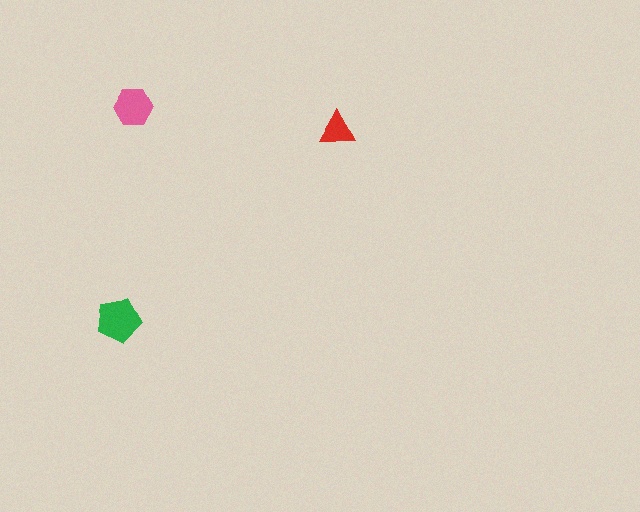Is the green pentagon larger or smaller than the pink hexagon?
Larger.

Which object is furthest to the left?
The green pentagon is leftmost.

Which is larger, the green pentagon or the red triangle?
The green pentagon.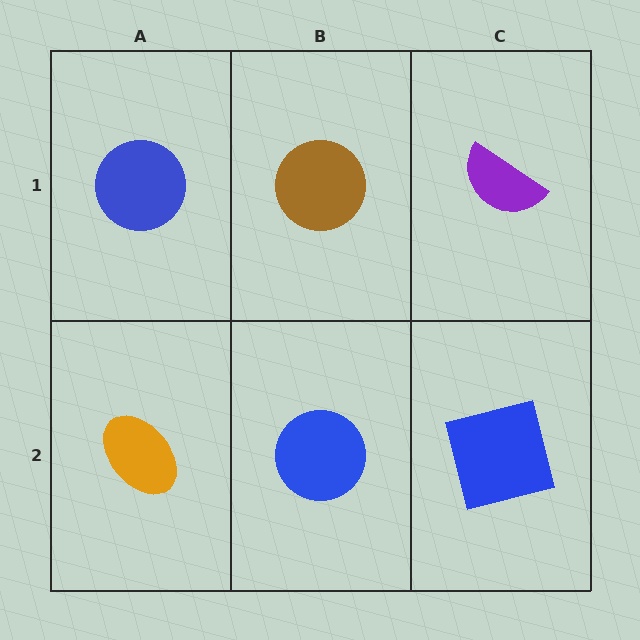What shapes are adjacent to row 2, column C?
A purple semicircle (row 1, column C), a blue circle (row 2, column B).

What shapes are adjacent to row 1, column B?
A blue circle (row 2, column B), a blue circle (row 1, column A), a purple semicircle (row 1, column C).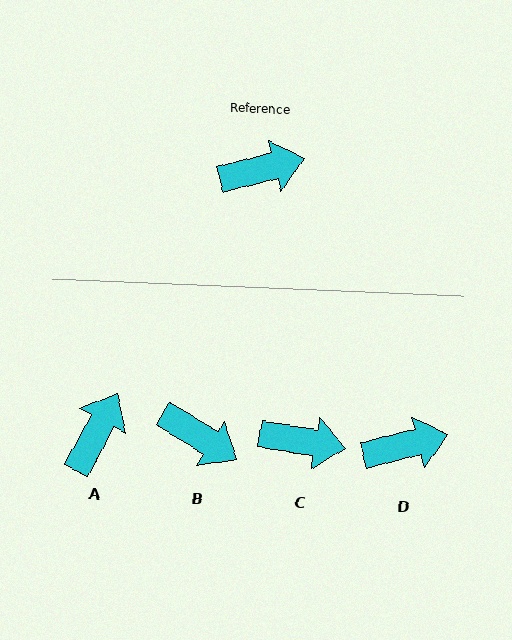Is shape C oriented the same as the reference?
No, it is off by about 24 degrees.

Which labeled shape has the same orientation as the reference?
D.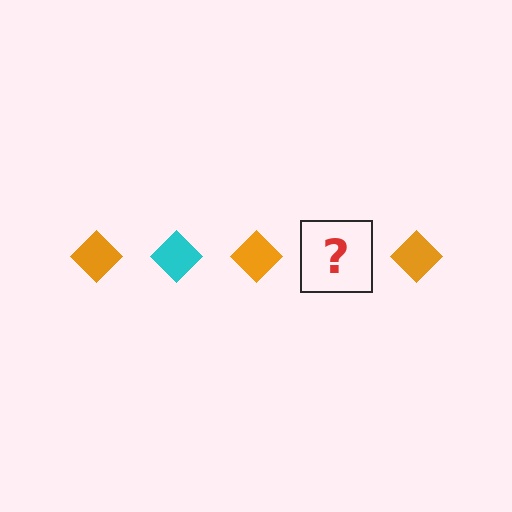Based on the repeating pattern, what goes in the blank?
The blank should be a cyan diamond.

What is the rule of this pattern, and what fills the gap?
The rule is that the pattern cycles through orange, cyan diamonds. The gap should be filled with a cyan diamond.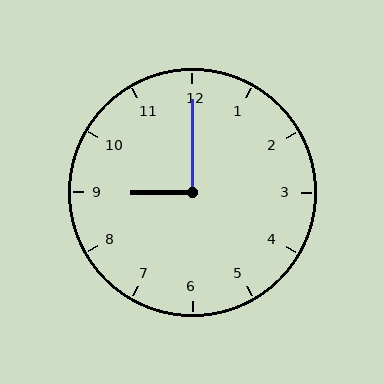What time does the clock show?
9:00.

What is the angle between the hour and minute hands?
Approximately 90 degrees.